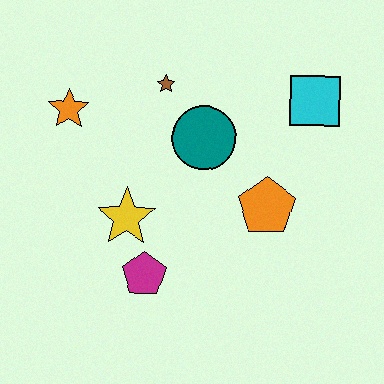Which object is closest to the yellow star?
The magenta pentagon is closest to the yellow star.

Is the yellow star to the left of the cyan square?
Yes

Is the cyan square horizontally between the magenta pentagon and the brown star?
No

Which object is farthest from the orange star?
The cyan square is farthest from the orange star.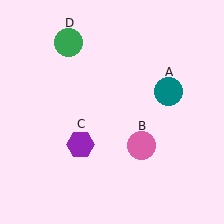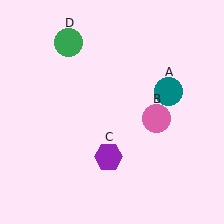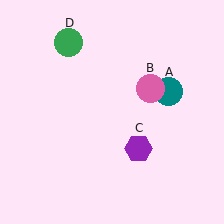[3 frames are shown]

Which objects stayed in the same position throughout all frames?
Teal circle (object A) and green circle (object D) remained stationary.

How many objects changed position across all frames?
2 objects changed position: pink circle (object B), purple hexagon (object C).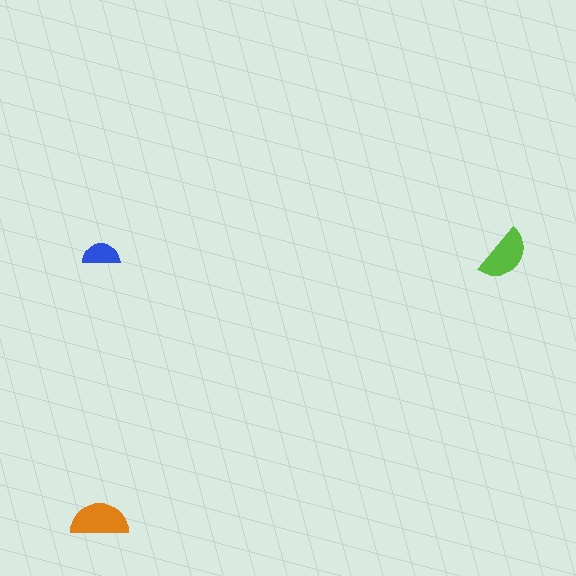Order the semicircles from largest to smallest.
the orange one, the lime one, the blue one.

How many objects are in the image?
There are 3 objects in the image.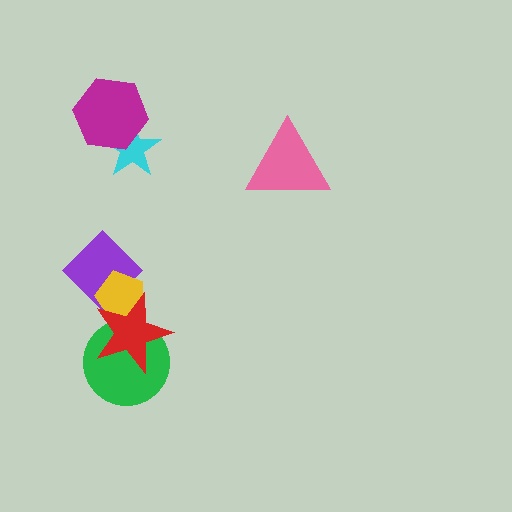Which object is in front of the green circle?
The red star is in front of the green circle.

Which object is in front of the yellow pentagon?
The red star is in front of the yellow pentagon.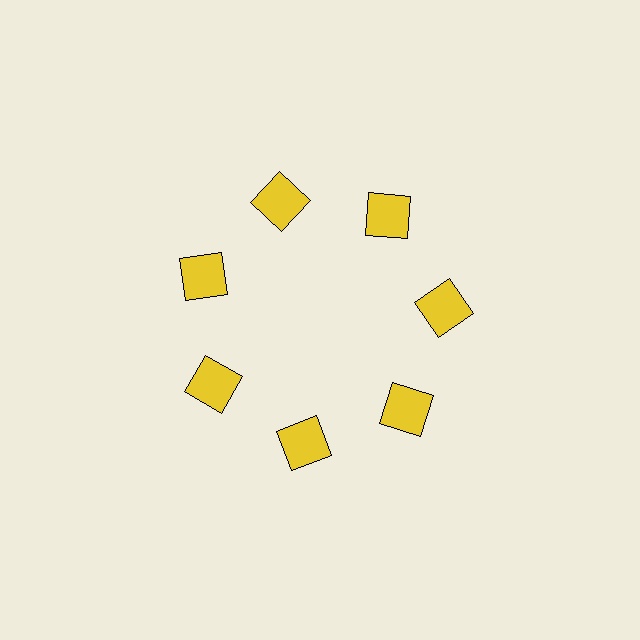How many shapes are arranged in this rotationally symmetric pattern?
There are 7 shapes, arranged in 7 groups of 1.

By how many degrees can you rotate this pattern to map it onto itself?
The pattern maps onto itself every 51 degrees of rotation.